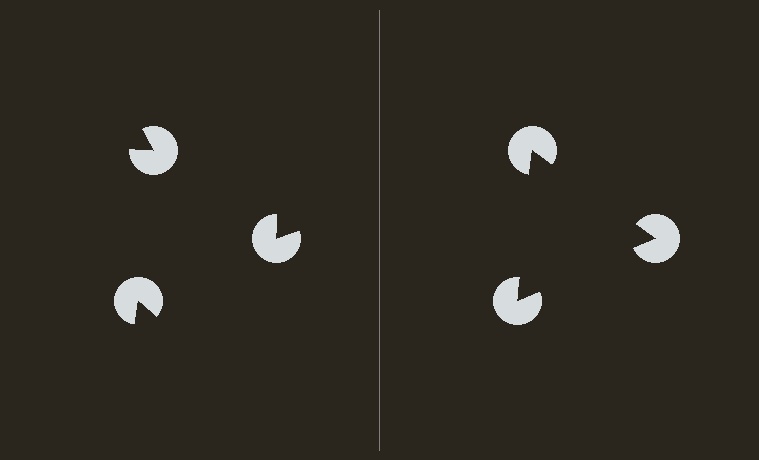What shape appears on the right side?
An illusory triangle.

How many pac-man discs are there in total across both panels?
6 — 3 on each side.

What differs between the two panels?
The pac-man discs are positioned identically on both sides; only the wedge orientations differ. On the right they align to a triangle; on the left they are misaligned.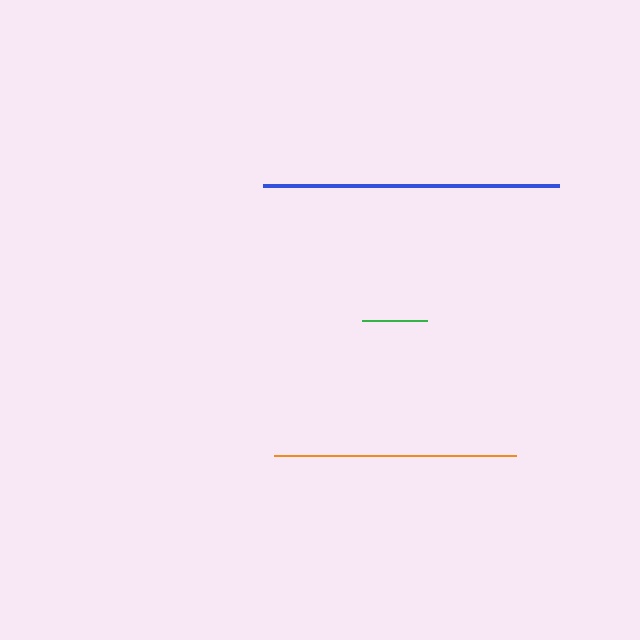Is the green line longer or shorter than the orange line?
The orange line is longer than the green line.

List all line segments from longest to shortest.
From longest to shortest: blue, orange, green.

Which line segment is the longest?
The blue line is the longest at approximately 296 pixels.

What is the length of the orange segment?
The orange segment is approximately 243 pixels long.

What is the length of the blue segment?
The blue segment is approximately 296 pixels long.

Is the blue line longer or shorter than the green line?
The blue line is longer than the green line.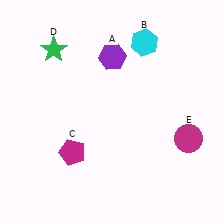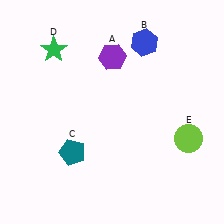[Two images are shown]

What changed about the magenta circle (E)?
In Image 1, E is magenta. In Image 2, it changed to lime.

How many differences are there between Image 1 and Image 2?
There are 3 differences between the two images.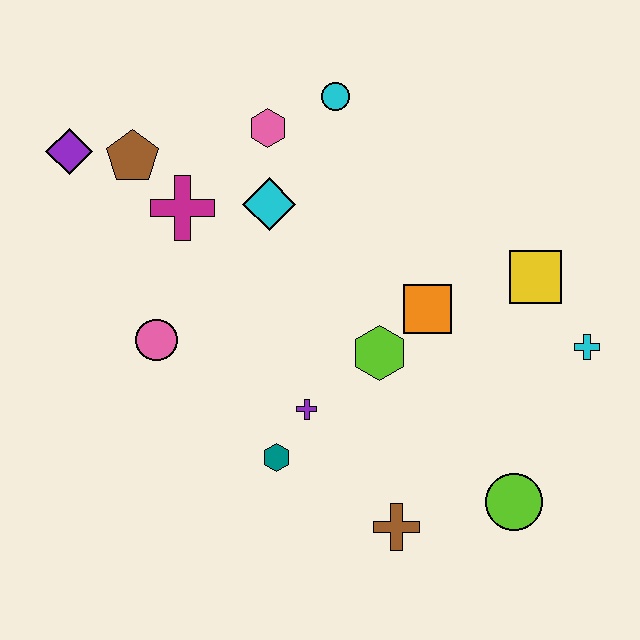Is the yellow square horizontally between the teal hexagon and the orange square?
No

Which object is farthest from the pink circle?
The cyan cross is farthest from the pink circle.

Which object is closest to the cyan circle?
The pink hexagon is closest to the cyan circle.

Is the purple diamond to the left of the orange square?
Yes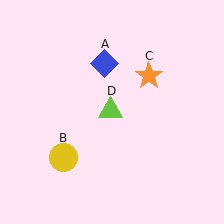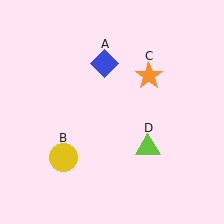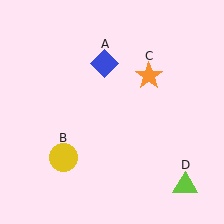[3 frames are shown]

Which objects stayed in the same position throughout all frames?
Blue diamond (object A) and yellow circle (object B) and orange star (object C) remained stationary.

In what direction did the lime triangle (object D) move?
The lime triangle (object D) moved down and to the right.